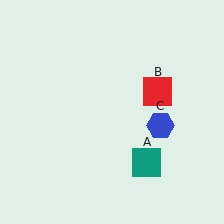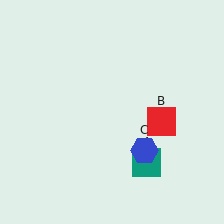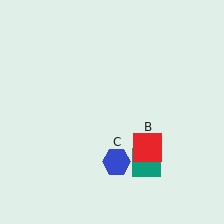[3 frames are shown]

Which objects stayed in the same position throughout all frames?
Teal square (object A) remained stationary.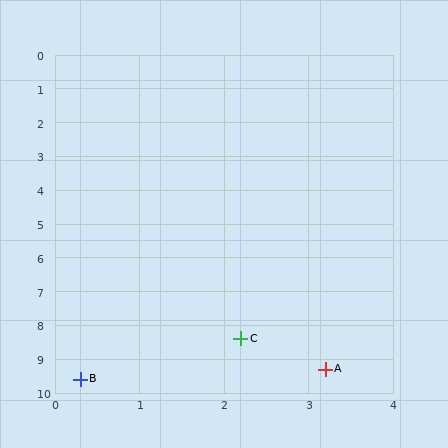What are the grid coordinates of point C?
Point C is at approximately (2.2, 8.4).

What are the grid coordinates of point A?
Point A is at approximately (3.2, 9.3).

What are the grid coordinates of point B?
Point B is at approximately (0.3, 9.6).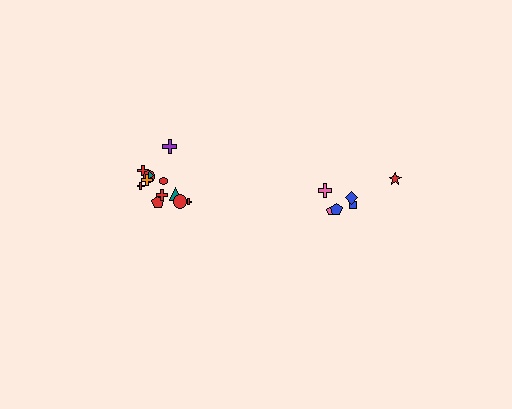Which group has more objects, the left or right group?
The left group.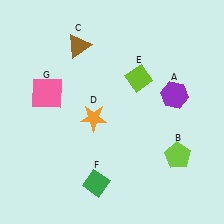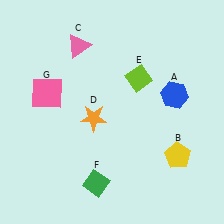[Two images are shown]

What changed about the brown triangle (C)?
In Image 1, C is brown. In Image 2, it changed to pink.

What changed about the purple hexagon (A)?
In Image 1, A is purple. In Image 2, it changed to blue.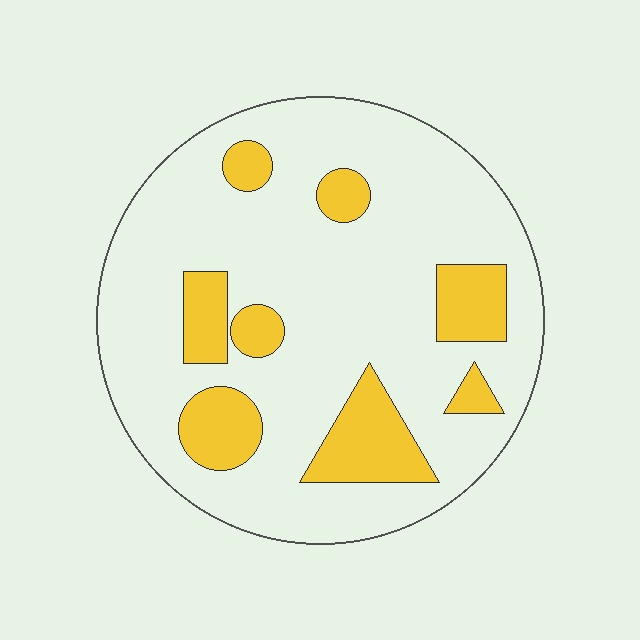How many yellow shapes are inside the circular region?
8.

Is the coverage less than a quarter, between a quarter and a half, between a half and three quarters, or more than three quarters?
Less than a quarter.